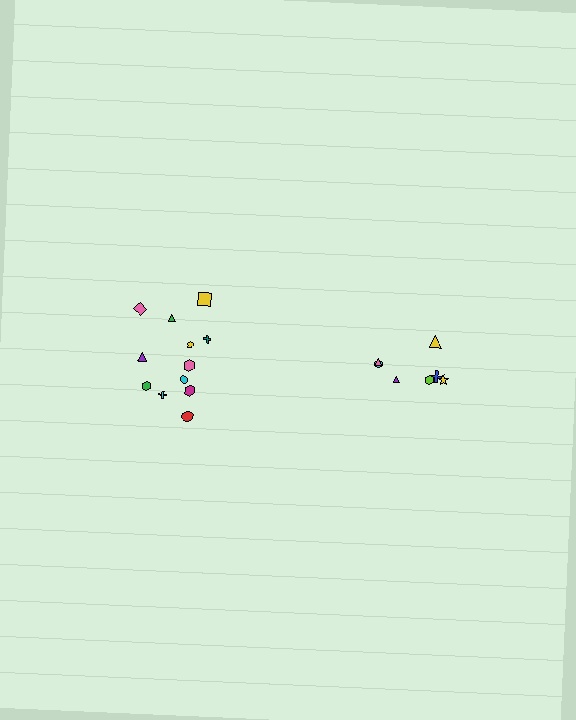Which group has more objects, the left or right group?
The left group.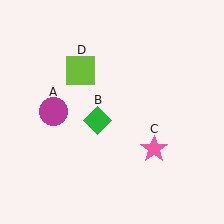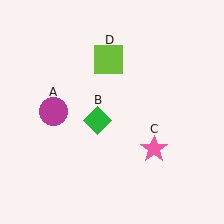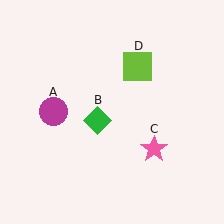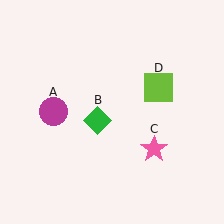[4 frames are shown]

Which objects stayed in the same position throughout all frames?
Magenta circle (object A) and green diamond (object B) and pink star (object C) remained stationary.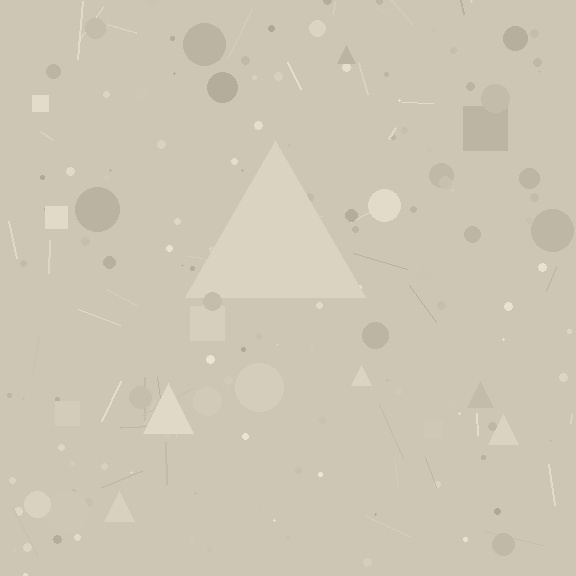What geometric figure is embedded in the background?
A triangle is embedded in the background.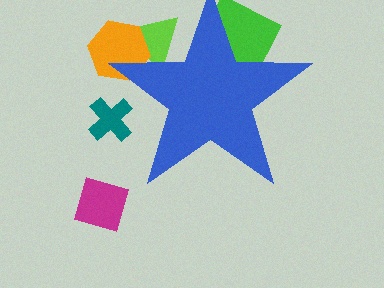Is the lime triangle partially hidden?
Yes, the lime triangle is partially hidden behind the blue star.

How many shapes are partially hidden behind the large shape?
4 shapes are partially hidden.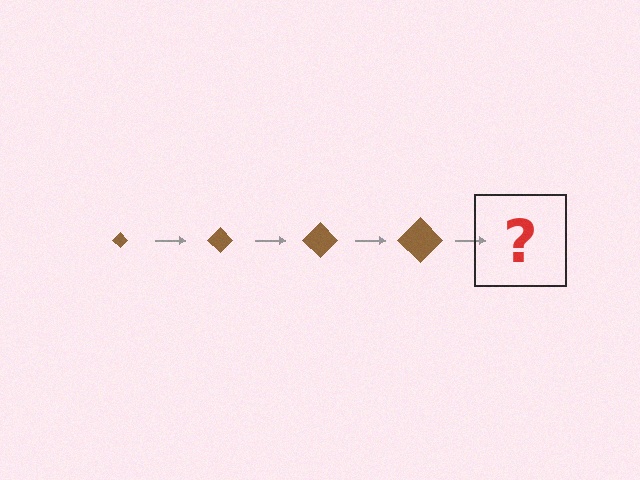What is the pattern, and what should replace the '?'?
The pattern is that the diamond gets progressively larger each step. The '?' should be a brown diamond, larger than the previous one.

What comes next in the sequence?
The next element should be a brown diamond, larger than the previous one.